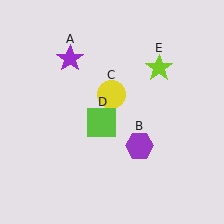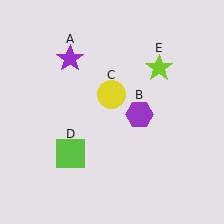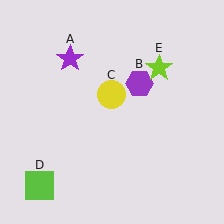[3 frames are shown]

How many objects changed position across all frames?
2 objects changed position: purple hexagon (object B), lime square (object D).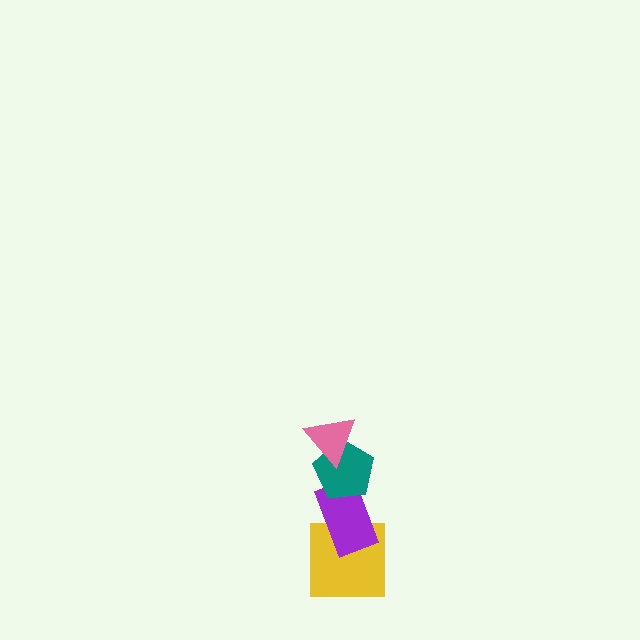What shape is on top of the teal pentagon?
The pink triangle is on top of the teal pentagon.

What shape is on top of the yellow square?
The purple rectangle is on top of the yellow square.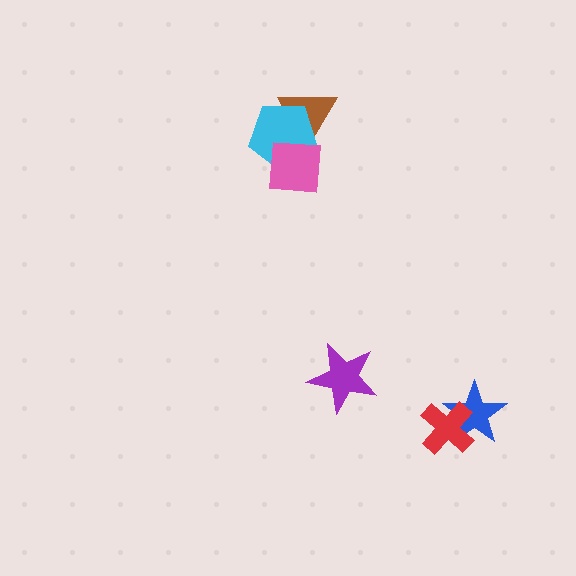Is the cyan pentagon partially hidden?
Yes, it is partially covered by another shape.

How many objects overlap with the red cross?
1 object overlaps with the red cross.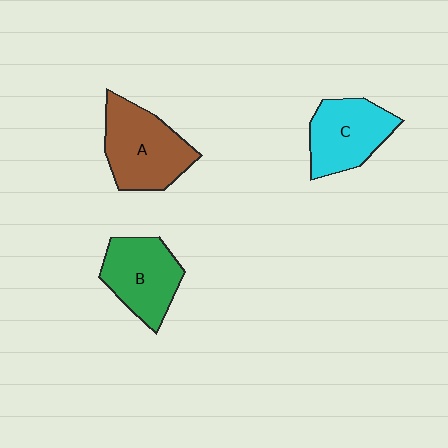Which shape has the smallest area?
Shape C (cyan).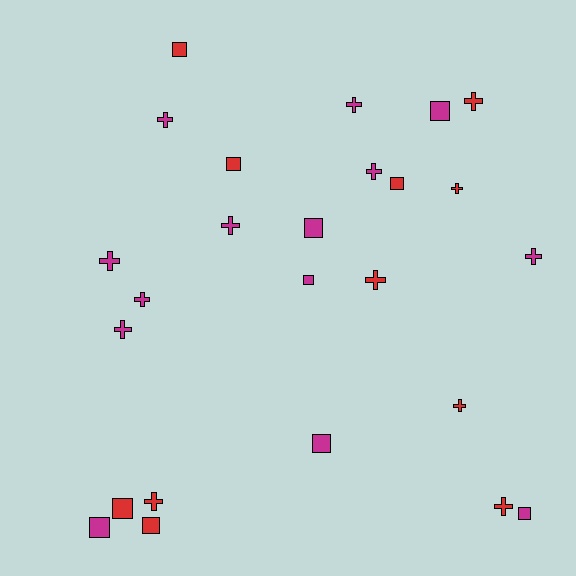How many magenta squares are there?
There are 6 magenta squares.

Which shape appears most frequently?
Cross, with 14 objects.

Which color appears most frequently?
Magenta, with 14 objects.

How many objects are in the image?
There are 25 objects.